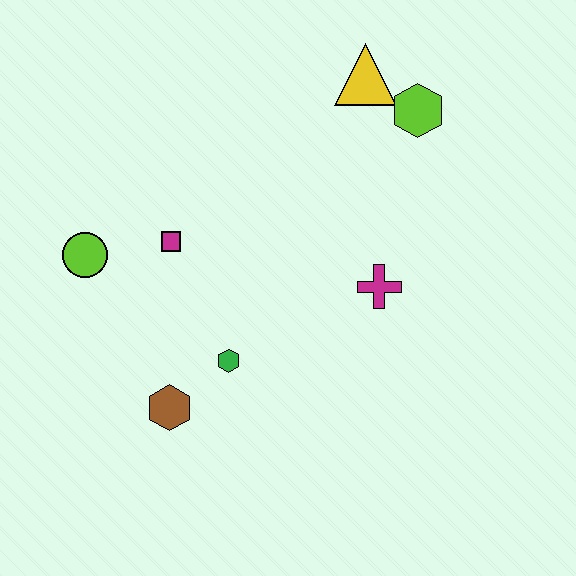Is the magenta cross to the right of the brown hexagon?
Yes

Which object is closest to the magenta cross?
The green hexagon is closest to the magenta cross.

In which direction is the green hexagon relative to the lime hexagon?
The green hexagon is below the lime hexagon.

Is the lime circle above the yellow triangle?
No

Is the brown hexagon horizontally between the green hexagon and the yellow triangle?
No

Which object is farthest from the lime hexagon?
The brown hexagon is farthest from the lime hexagon.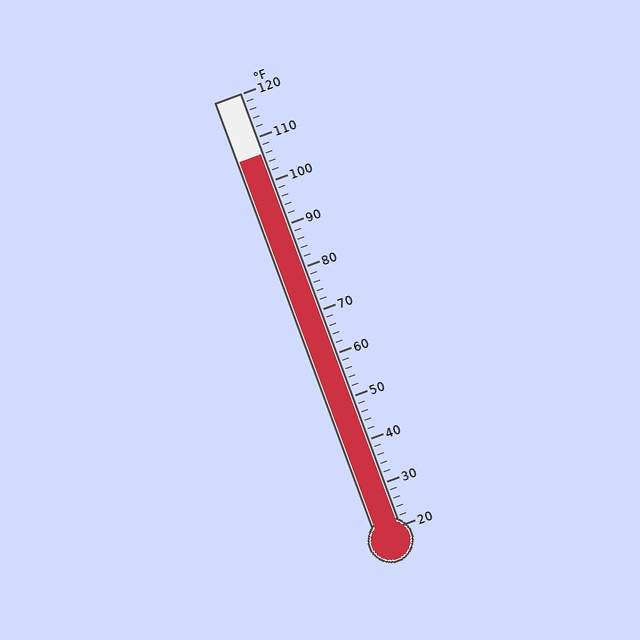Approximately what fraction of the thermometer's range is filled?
The thermometer is filled to approximately 85% of its range.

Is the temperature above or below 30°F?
The temperature is above 30°F.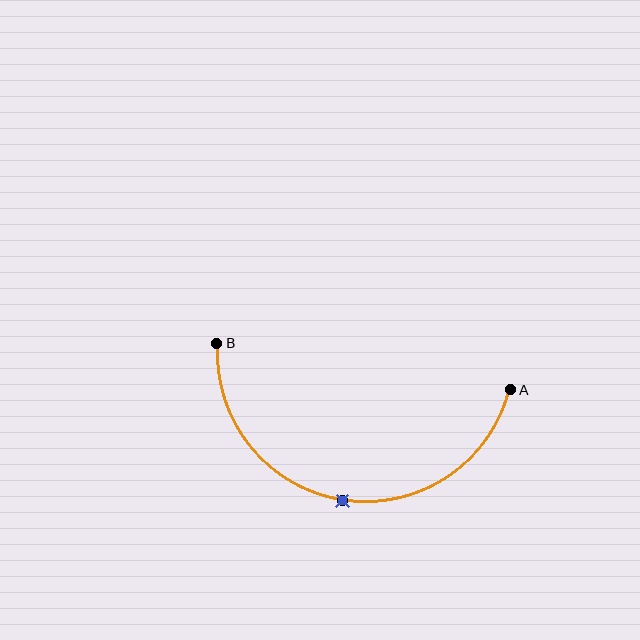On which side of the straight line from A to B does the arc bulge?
The arc bulges below the straight line connecting A and B.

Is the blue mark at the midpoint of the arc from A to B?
Yes. The blue mark lies on the arc at equal arc-length from both A and B — it is the arc midpoint.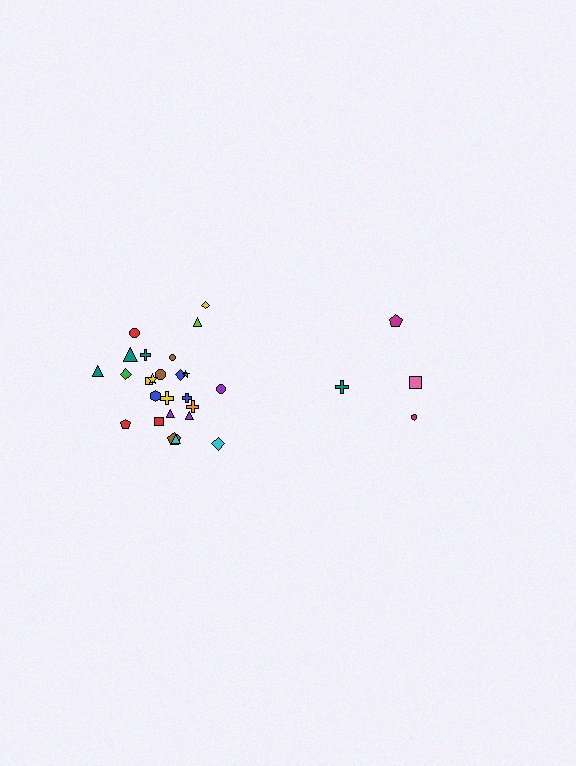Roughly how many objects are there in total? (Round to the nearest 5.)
Roughly 30 objects in total.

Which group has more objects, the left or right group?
The left group.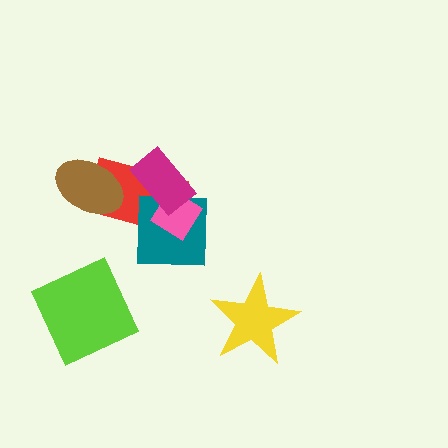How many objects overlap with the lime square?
0 objects overlap with the lime square.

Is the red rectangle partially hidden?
Yes, it is partially covered by another shape.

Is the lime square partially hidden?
No, no other shape covers it.